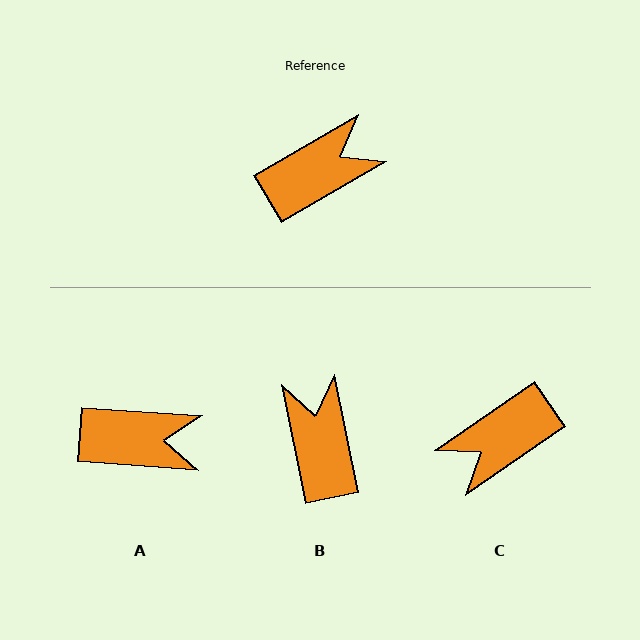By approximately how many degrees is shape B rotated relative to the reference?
Approximately 71 degrees counter-clockwise.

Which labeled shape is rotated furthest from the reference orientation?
C, about 176 degrees away.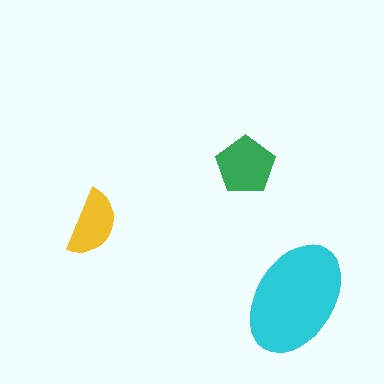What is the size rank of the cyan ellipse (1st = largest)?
1st.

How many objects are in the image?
There are 3 objects in the image.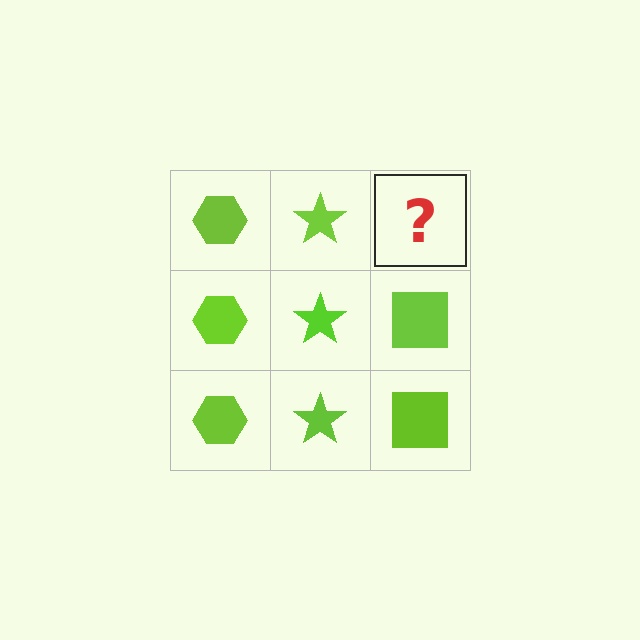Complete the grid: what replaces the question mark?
The question mark should be replaced with a lime square.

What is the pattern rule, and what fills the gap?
The rule is that each column has a consistent shape. The gap should be filled with a lime square.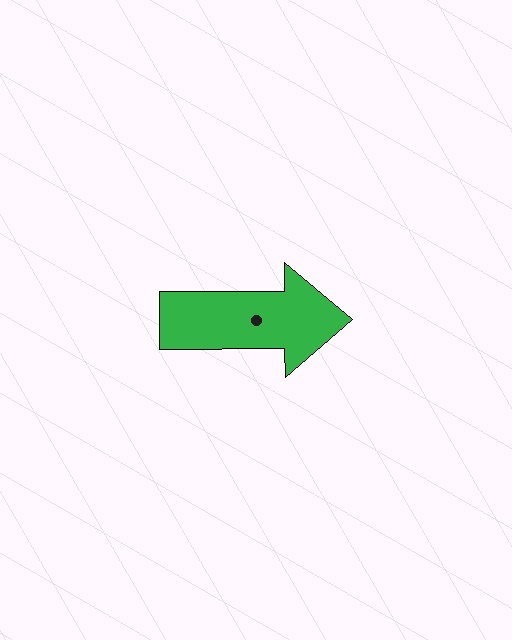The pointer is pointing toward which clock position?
Roughly 3 o'clock.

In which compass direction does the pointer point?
East.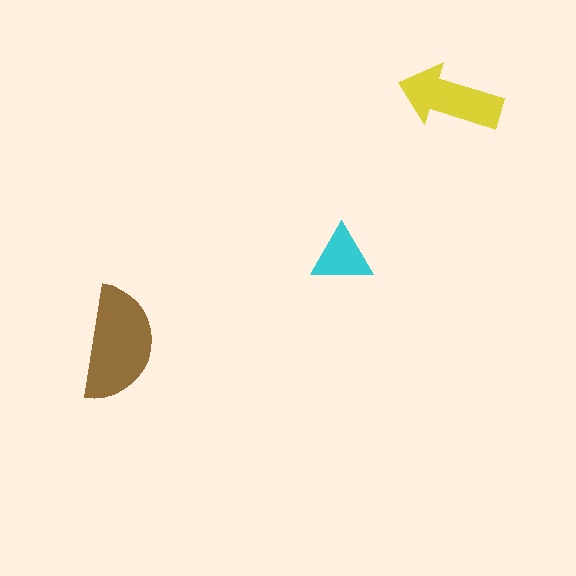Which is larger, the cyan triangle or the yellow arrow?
The yellow arrow.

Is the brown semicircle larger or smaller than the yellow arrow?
Larger.